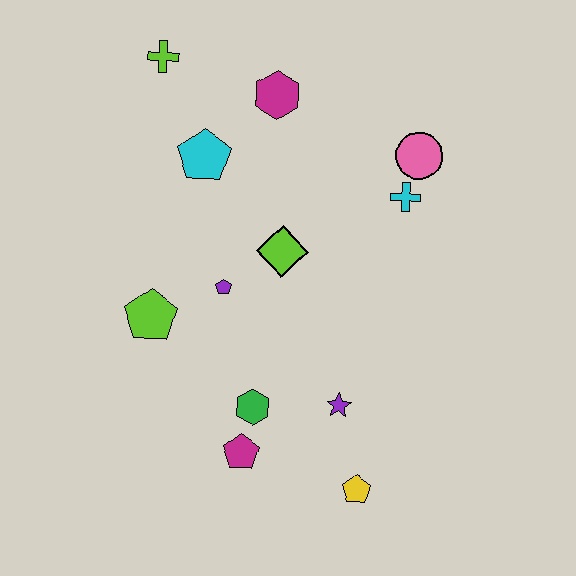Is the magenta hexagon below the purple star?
No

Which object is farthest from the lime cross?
The yellow pentagon is farthest from the lime cross.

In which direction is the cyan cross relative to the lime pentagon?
The cyan cross is to the right of the lime pentagon.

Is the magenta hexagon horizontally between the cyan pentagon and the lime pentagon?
No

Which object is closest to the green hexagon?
The magenta pentagon is closest to the green hexagon.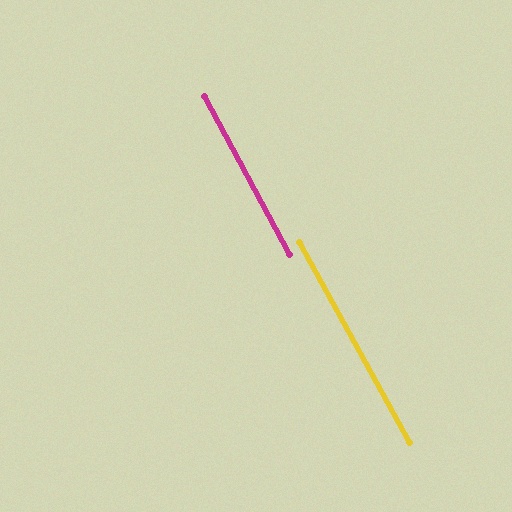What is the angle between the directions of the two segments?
Approximately 1 degree.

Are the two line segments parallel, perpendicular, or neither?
Parallel — their directions differ by only 0.8°.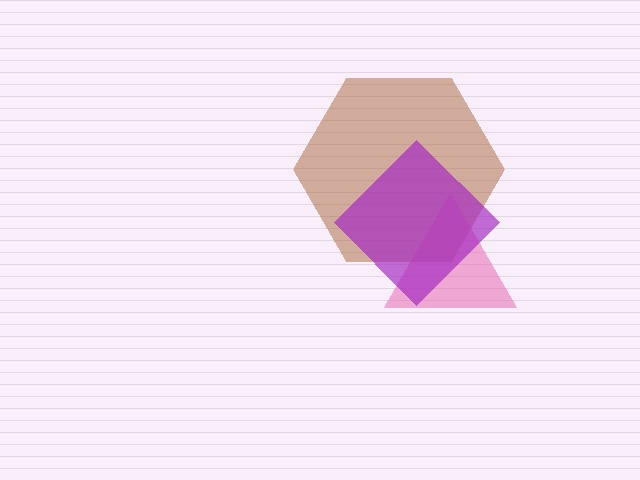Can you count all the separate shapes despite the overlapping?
Yes, there are 3 separate shapes.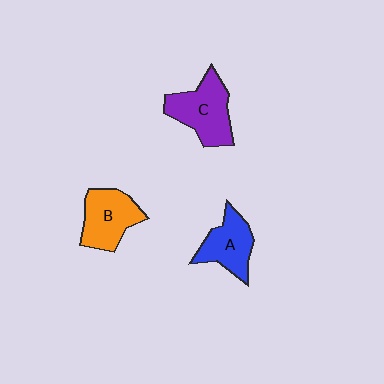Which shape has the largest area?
Shape C (purple).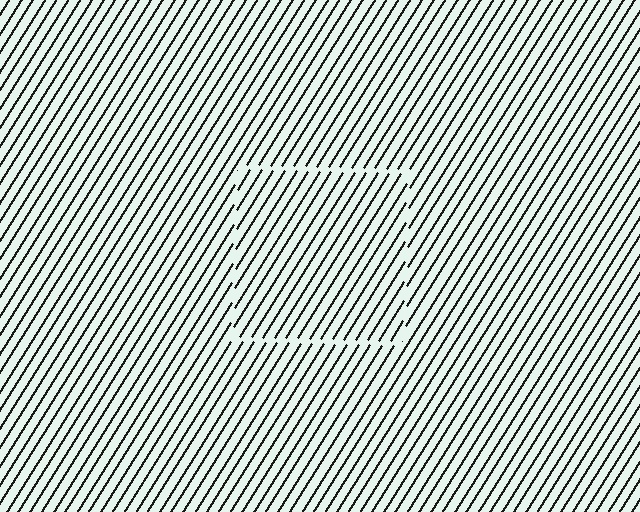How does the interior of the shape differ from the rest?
The interior of the shape contains the same grating, shifted by half a period — the contour is defined by the phase discontinuity where line-ends from the inner and outer gratings abut.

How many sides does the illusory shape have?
4 sides — the line-ends trace a square.